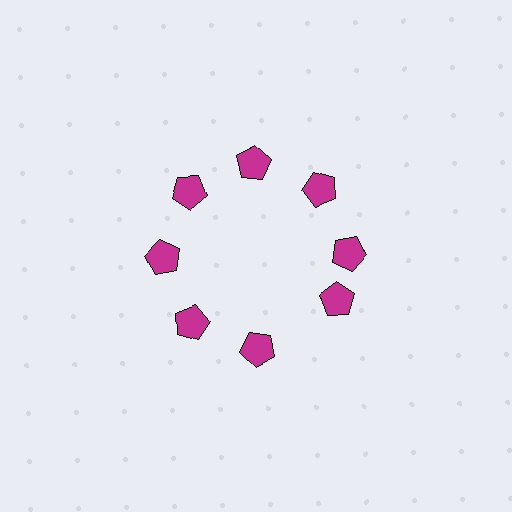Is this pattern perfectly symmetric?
No. The 8 magenta pentagons are arranged in a ring, but one element near the 4 o'clock position is rotated out of alignment along the ring, breaking the 8-fold rotational symmetry.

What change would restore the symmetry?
The symmetry would be restored by rotating it back into even spacing with its neighbors so that all 8 pentagons sit at equal angles and equal distance from the center.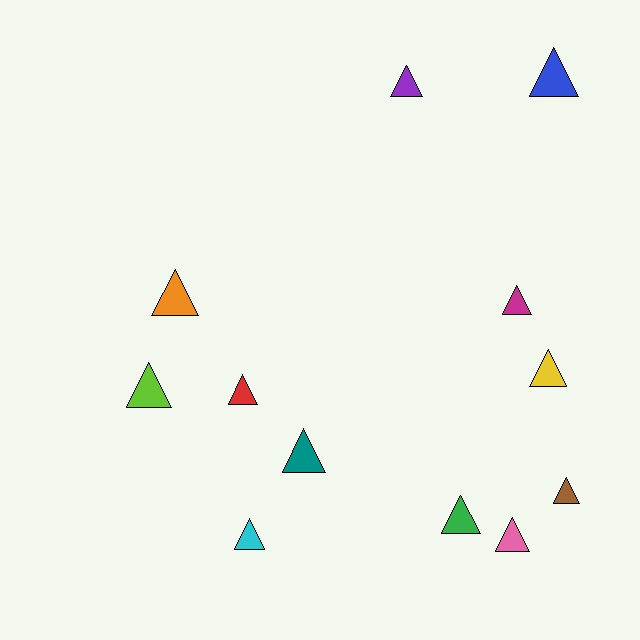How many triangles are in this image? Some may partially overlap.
There are 12 triangles.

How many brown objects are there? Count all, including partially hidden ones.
There is 1 brown object.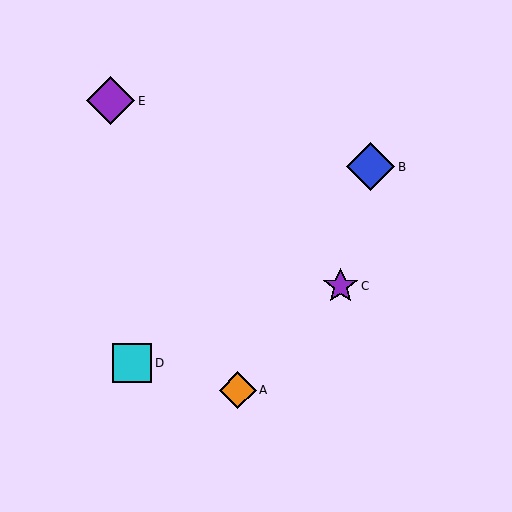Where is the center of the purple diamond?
The center of the purple diamond is at (111, 101).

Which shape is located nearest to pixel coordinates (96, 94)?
The purple diamond (labeled E) at (111, 101) is nearest to that location.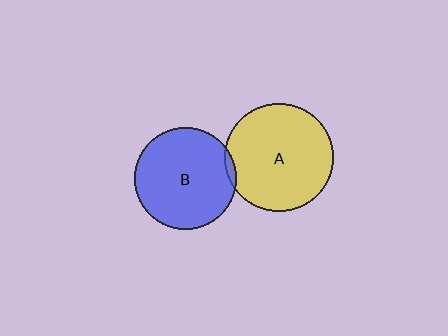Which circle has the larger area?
Circle A (yellow).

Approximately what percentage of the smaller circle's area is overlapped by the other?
Approximately 5%.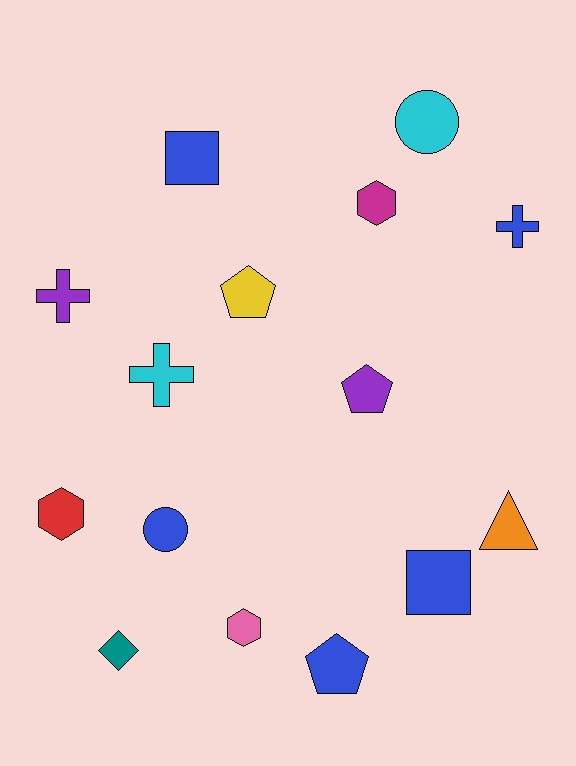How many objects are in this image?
There are 15 objects.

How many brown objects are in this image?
There are no brown objects.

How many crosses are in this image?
There are 3 crosses.